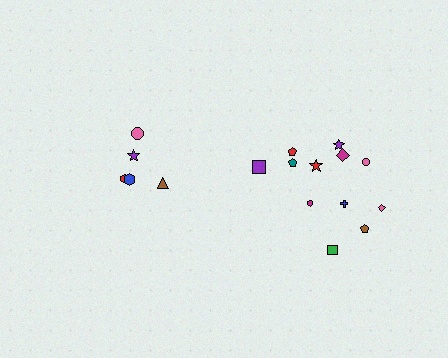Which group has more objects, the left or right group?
The right group.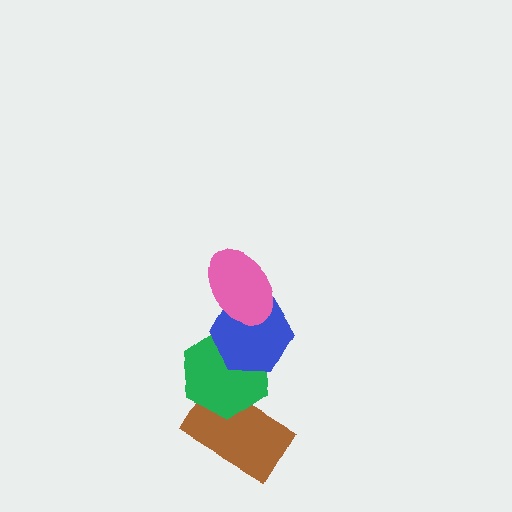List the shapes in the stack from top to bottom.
From top to bottom: the pink ellipse, the blue hexagon, the green hexagon, the brown rectangle.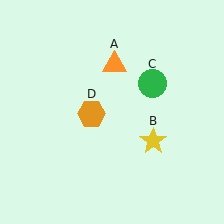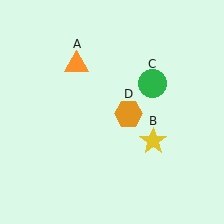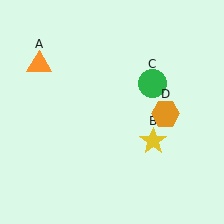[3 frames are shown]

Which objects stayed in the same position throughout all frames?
Yellow star (object B) and green circle (object C) remained stationary.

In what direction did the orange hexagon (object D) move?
The orange hexagon (object D) moved right.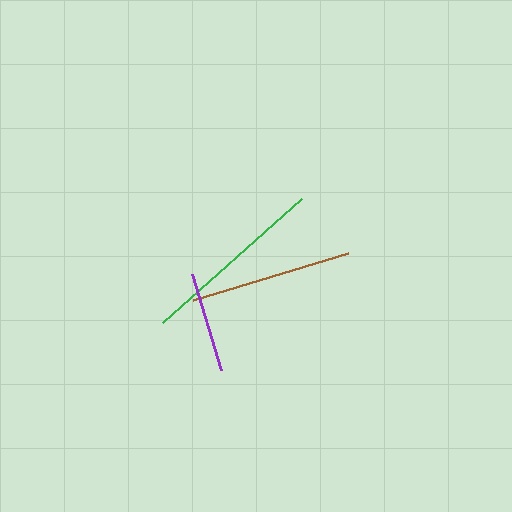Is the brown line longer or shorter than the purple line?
The brown line is longer than the purple line.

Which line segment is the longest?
The green line is the longest at approximately 186 pixels.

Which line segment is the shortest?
The purple line is the shortest at approximately 100 pixels.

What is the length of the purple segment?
The purple segment is approximately 100 pixels long.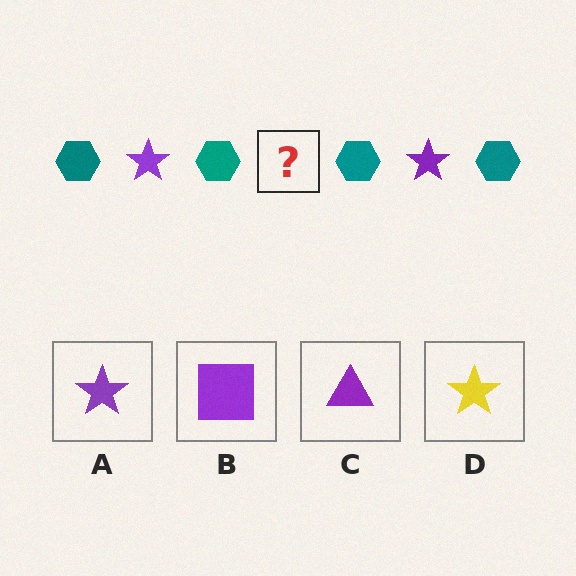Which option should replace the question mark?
Option A.